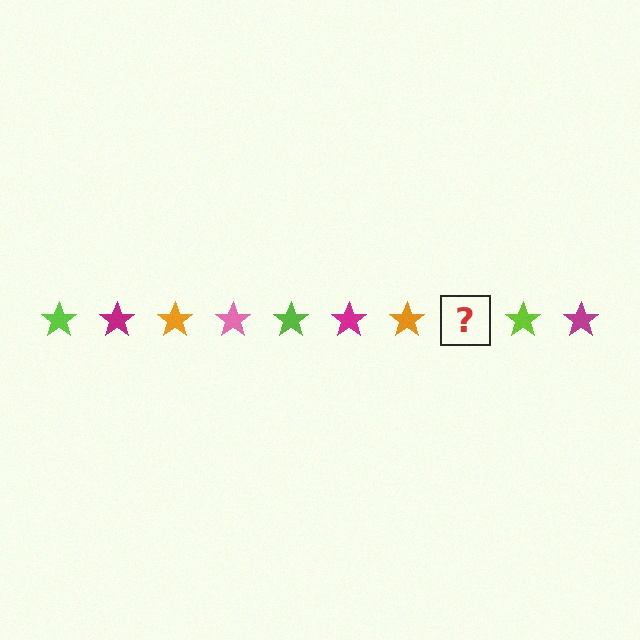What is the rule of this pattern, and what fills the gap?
The rule is that the pattern cycles through lime, magenta, orange, pink stars. The gap should be filled with a pink star.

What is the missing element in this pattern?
The missing element is a pink star.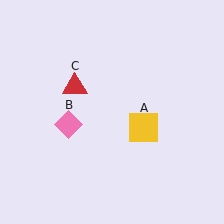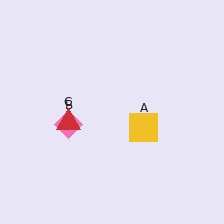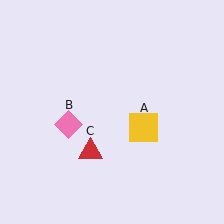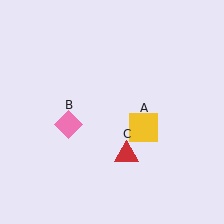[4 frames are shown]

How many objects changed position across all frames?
1 object changed position: red triangle (object C).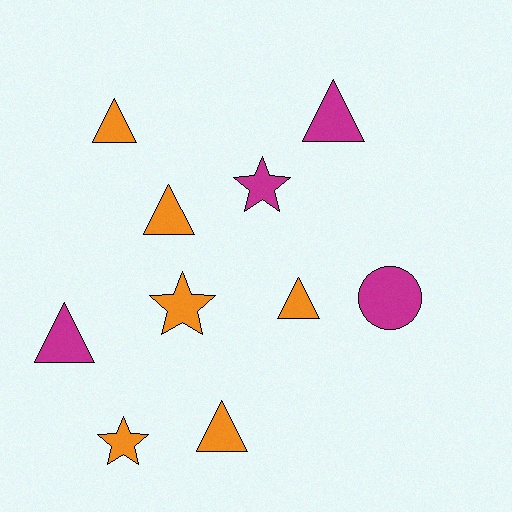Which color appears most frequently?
Orange, with 6 objects.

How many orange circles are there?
There are no orange circles.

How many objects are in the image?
There are 10 objects.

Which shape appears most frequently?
Triangle, with 6 objects.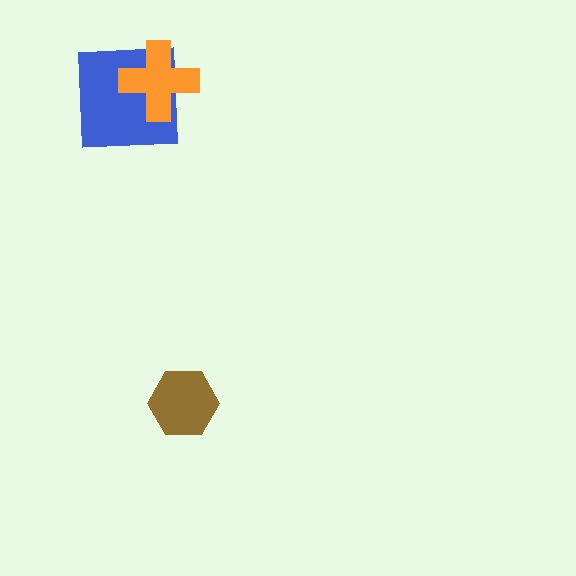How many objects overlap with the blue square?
1 object overlaps with the blue square.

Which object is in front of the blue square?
The orange cross is in front of the blue square.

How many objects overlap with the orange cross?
1 object overlaps with the orange cross.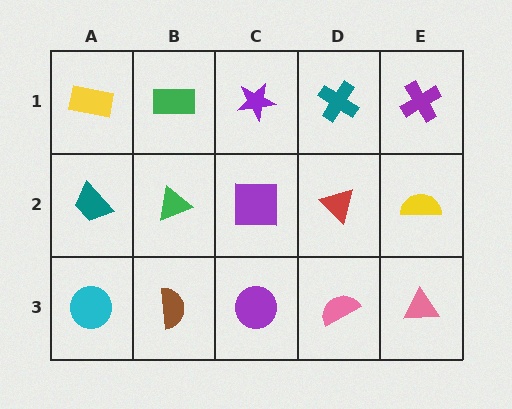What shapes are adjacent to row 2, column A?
A yellow rectangle (row 1, column A), a cyan circle (row 3, column A), a green triangle (row 2, column B).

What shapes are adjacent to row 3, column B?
A green triangle (row 2, column B), a cyan circle (row 3, column A), a purple circle (row 3, column C).